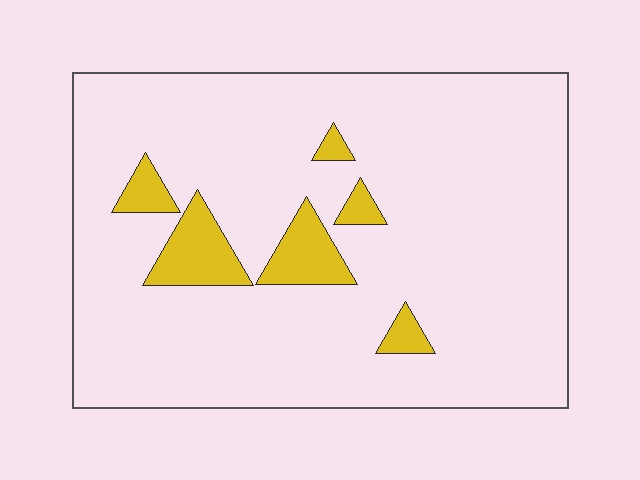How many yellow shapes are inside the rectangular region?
6.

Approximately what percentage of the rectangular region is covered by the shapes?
Approximately 10%.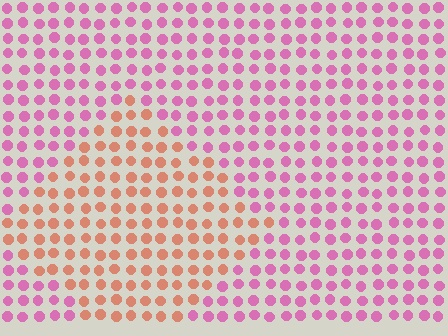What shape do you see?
I see a diamond.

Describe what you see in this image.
The image is filled with small pink elements in a uniform arrangement. A diamond-shaped region is visible where the elements are tinted to a slightly different hue, forming a subtle color boundary.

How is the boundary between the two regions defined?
The boundary is defined purely by a slight shift in hue (about 52 degrees). Spacing, size, and orientation are identical on both sides.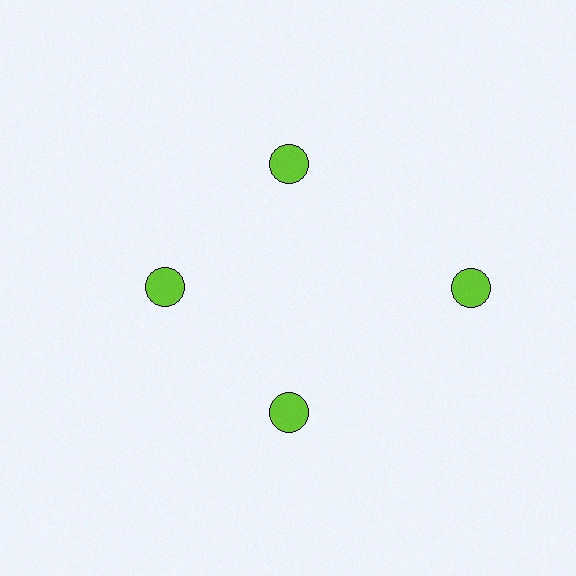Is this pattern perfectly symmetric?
No. The 4 lime circles are arranged in a ring, but one element near the 3 o'clock position is pushed outward from the center, breaking the 4-fold rotational symmetry.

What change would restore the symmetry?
The symmetry would be restored by moving it inward, back onto the ring so that all 4 circles sit at equal angles and equal distance from the center.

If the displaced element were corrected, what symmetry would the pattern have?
It would have 4-fold rotational symmetry — the pattern would map onto itself every 90 degrees.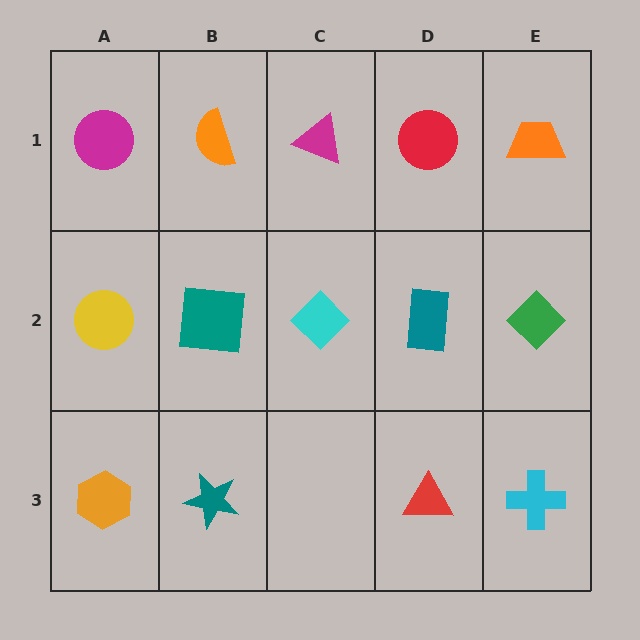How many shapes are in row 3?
4 shapes.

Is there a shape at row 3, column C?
No, that cell is empty.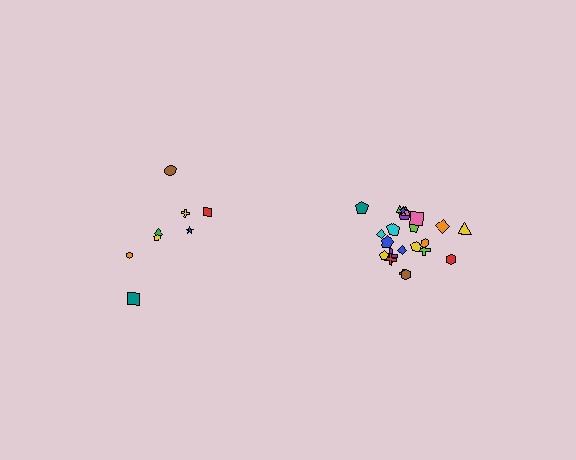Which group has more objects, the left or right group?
The right group.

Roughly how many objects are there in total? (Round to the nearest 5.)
Roughly 30 objects in total.